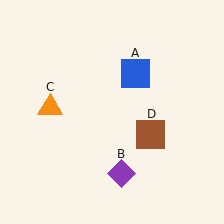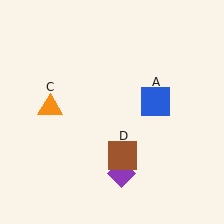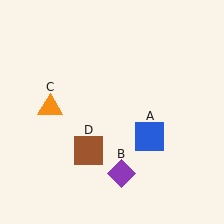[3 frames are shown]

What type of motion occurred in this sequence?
The blue square (object A), brown square (object D) rotated clockwise around the center of the scene.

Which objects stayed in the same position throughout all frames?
Purple diamond (object B) and orange triangle (object C) remained stationary.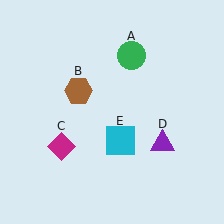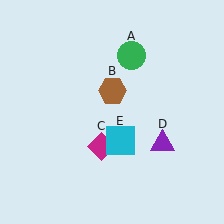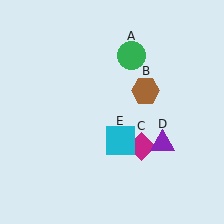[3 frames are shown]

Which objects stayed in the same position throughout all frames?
Green circle (object A) and purple triangle (object D) and cyan square (object E) remained stationary.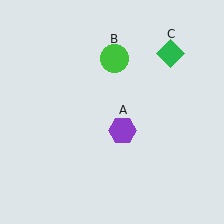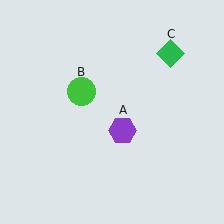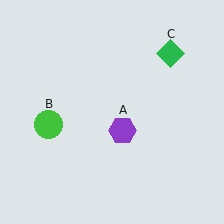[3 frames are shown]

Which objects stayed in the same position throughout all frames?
Purple hexagon (object A) and green diamond (object C) remained stationary.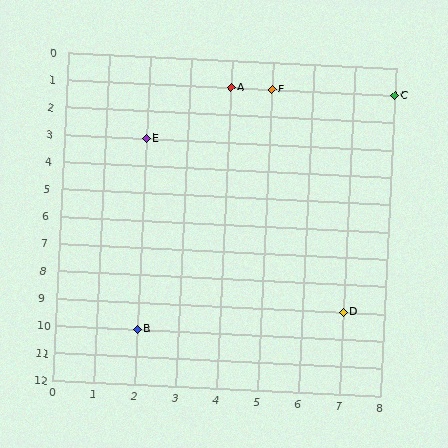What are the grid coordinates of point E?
Point E is at grid coordinates (2, 3).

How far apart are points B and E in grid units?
Points B and E are 7 rows apart.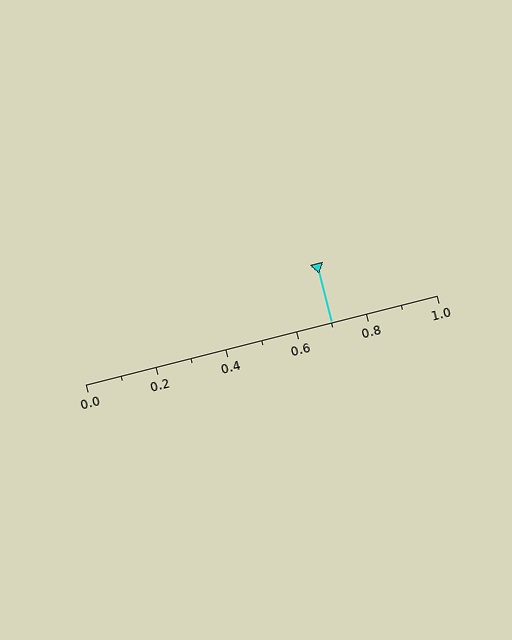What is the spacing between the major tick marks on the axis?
The major ticks are spaced 0.2 apart.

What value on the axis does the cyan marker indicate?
The marker indicates approximately 0.7.